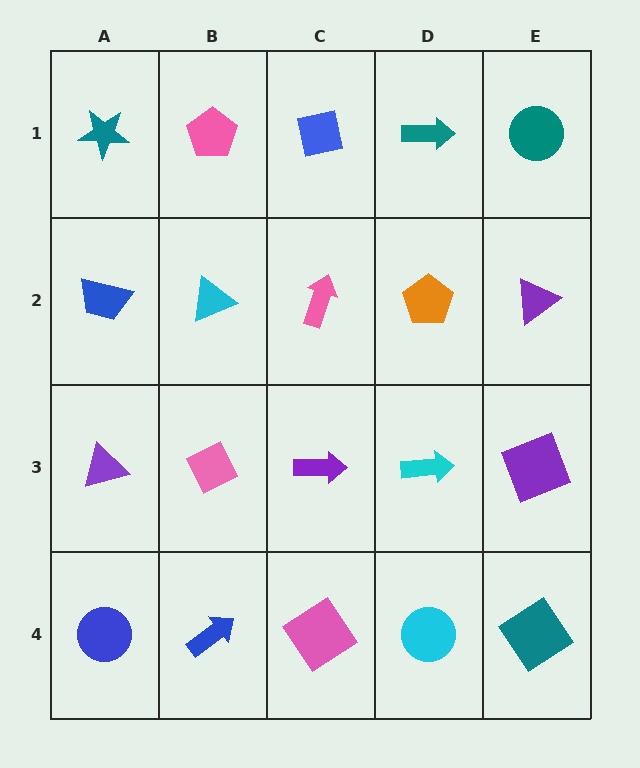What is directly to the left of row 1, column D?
A blue square.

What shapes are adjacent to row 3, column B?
A cyan triangle (row 2, column B), a blue arrow (row 4, column B), a purple triangle (row 3, column A), a purple arrow (row 3, column C).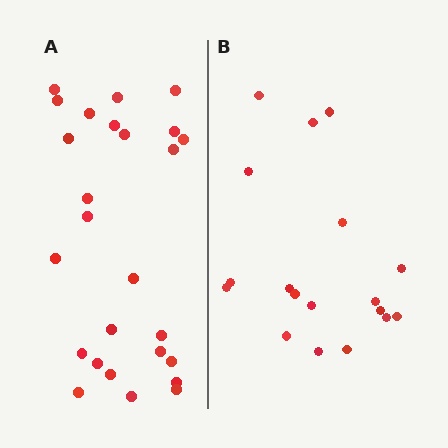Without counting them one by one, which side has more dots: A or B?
Region A (the left region) has more dots.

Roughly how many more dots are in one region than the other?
Region A has roughly 8 or so more dots than region B.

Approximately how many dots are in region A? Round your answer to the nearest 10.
About 30 dots. (The exact count is 26, which rounds to 30.)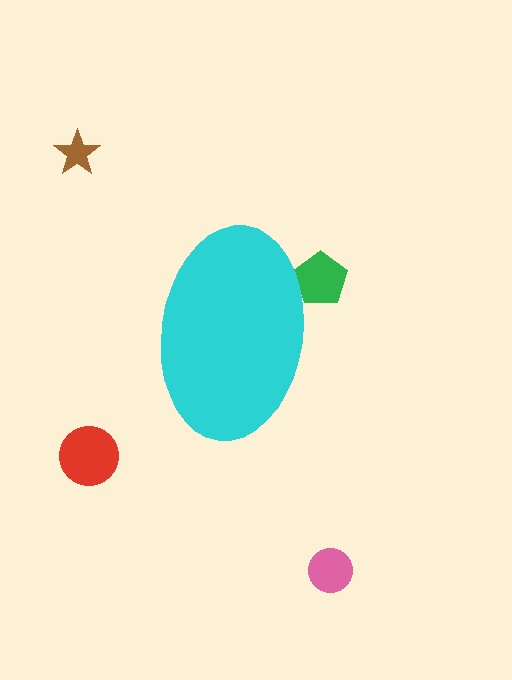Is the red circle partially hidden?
No, the red circle is fully visible.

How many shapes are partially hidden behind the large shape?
1 shape is partially hidden.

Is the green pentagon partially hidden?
Yes, the green pentagon is partially hidden behind the cyan ellipse.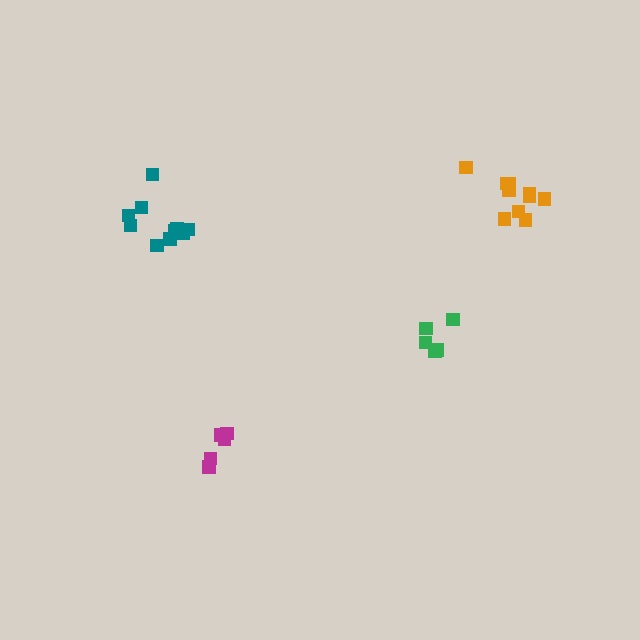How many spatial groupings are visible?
There are 4 spatial groupings.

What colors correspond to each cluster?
The clusters are colored: green, magenta, orange, teal.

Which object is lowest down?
The magenta cluster is bottommost.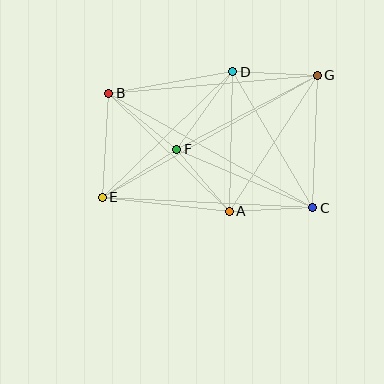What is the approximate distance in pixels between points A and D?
The distance between A and D is approximately 139 pixels.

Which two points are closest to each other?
Points A and F are closest to each other.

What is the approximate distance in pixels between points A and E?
The distance between A and E is approximately 128 pixels.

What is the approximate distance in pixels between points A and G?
The distance between A and G is approximately 162 pixels.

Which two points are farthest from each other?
Points E and G are farthest from each other.